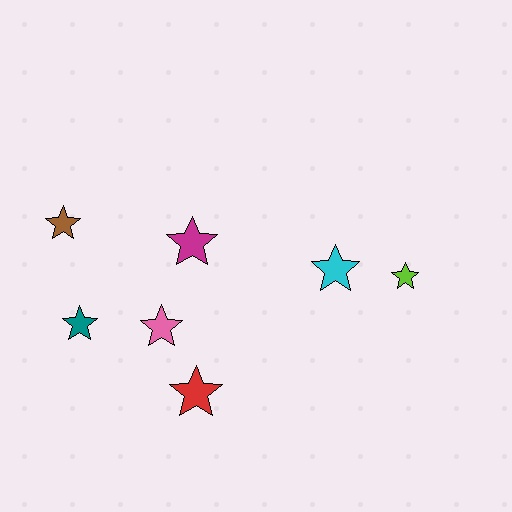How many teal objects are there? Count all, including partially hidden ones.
There is 1 teal object.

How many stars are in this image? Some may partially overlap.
There are 7 stars.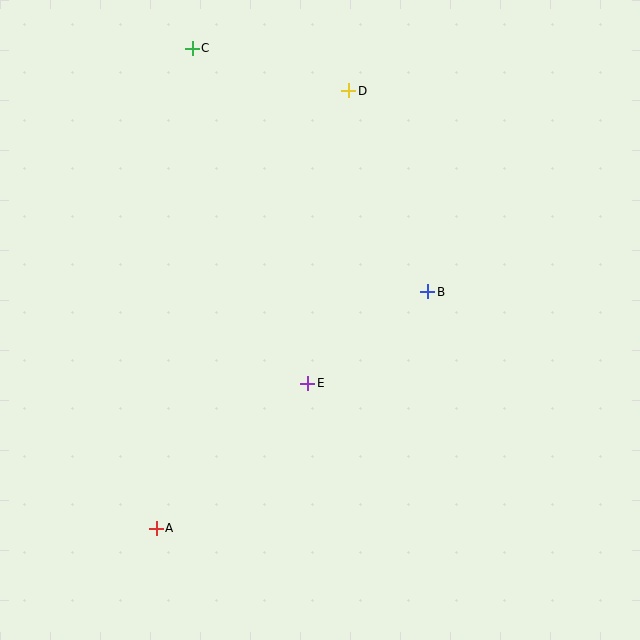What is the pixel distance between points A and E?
The distance between A and E is 210 pixels.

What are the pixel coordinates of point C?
Point C is at (192, 48).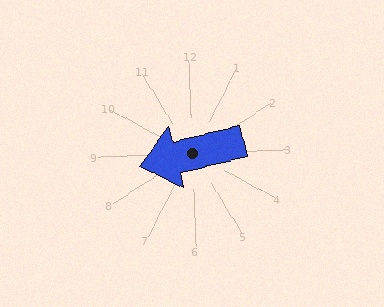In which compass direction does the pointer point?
West.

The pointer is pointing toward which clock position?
Roughly 9 o'clock.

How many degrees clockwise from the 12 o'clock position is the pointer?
Approximately 258 degrees.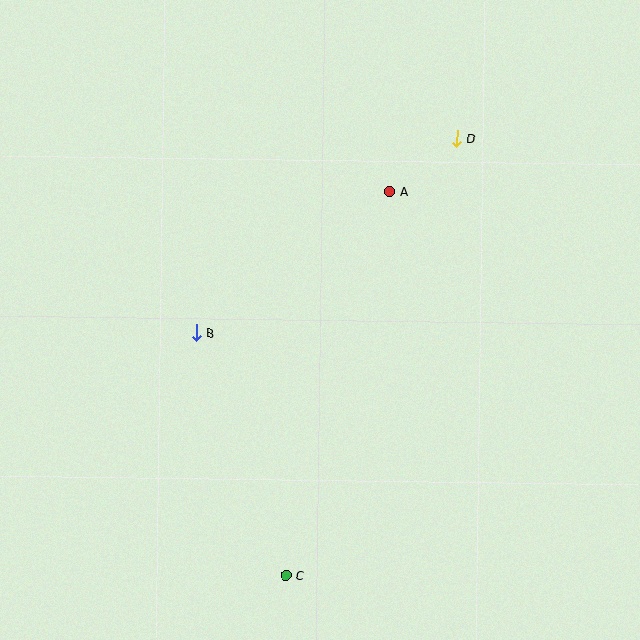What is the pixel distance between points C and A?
The distance between C and A is 397 pixels.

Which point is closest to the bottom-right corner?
Point C is closest to the bottom-right corner.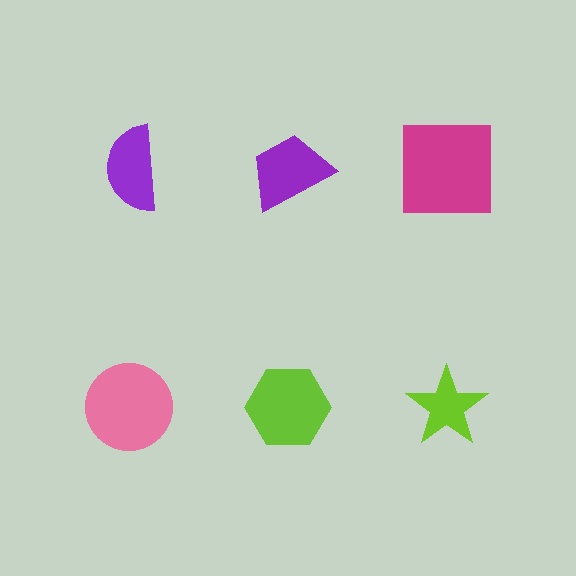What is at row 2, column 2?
A lime hexagon.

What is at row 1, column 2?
A purple trapezoid.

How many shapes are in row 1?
3 shapes.